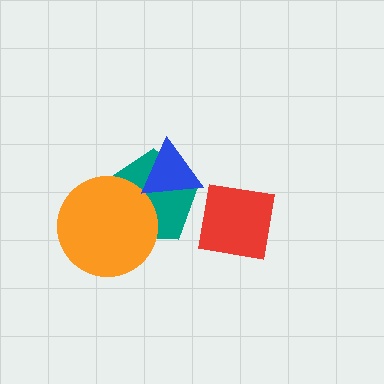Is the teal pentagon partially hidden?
Yes, it is partially covered by another shape.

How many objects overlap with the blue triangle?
1 object overlaps with the blue triangle.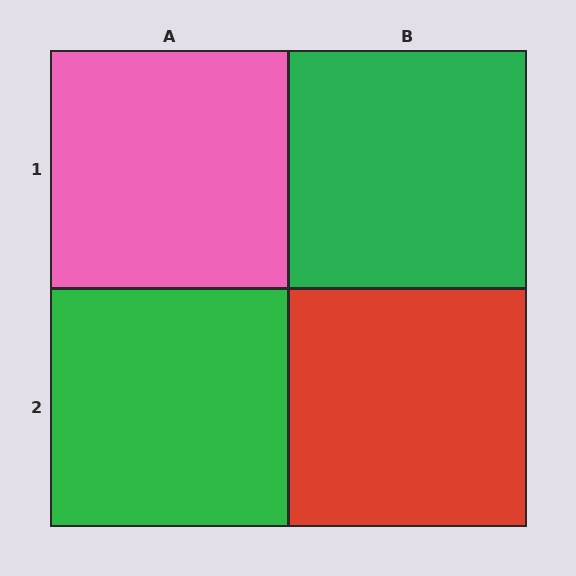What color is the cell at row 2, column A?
Green.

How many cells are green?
2 cells are green.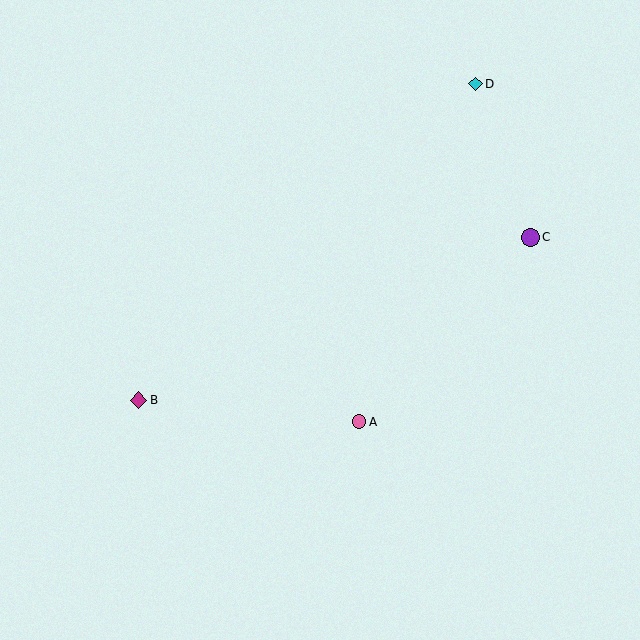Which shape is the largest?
The purple circle (labeled C) is the largest.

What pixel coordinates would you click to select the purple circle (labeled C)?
Click at (530, 237) to select the purple circle C.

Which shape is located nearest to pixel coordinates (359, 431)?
The pink circle (labeled A) at (359, 422) is nearest to that location.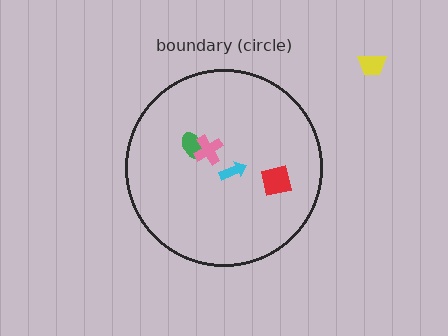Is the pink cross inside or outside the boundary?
Inside.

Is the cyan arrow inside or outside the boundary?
Inside.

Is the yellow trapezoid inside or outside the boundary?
Outside.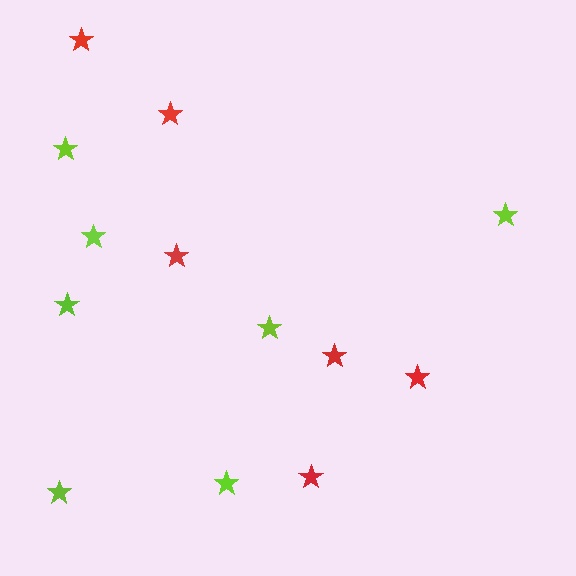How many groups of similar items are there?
There are 2 groups: one group of red stars (6) and one group of lime stars (7).